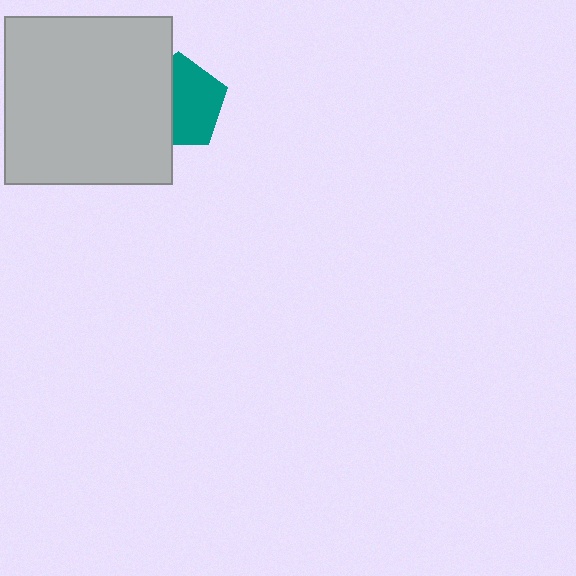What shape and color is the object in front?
The object in front is a light gray square.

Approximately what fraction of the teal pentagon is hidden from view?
Roughly 43% of the teal pentagon is hidden behind the light gray square.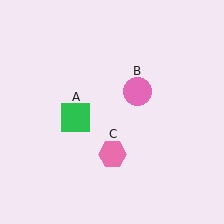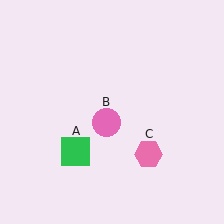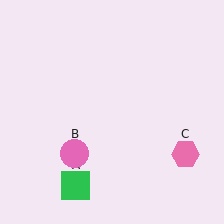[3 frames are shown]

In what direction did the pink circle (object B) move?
The pink circle (object B) moved down and to the left.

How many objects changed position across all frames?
3 objects changed position: green square (object A), pink circle (object B), pink hexagon (object C).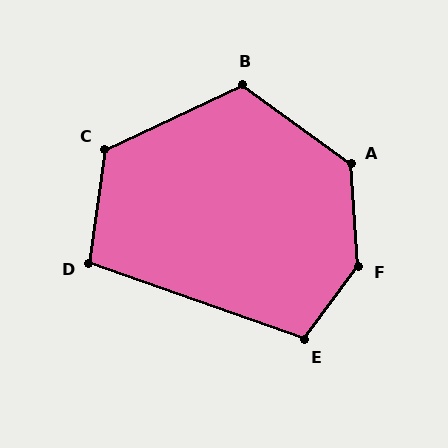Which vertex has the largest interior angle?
F, at approximately 140 degrees.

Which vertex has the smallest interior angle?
D, at approximately 102 degrees.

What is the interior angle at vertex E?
Approximately 107 degrees (obtuse).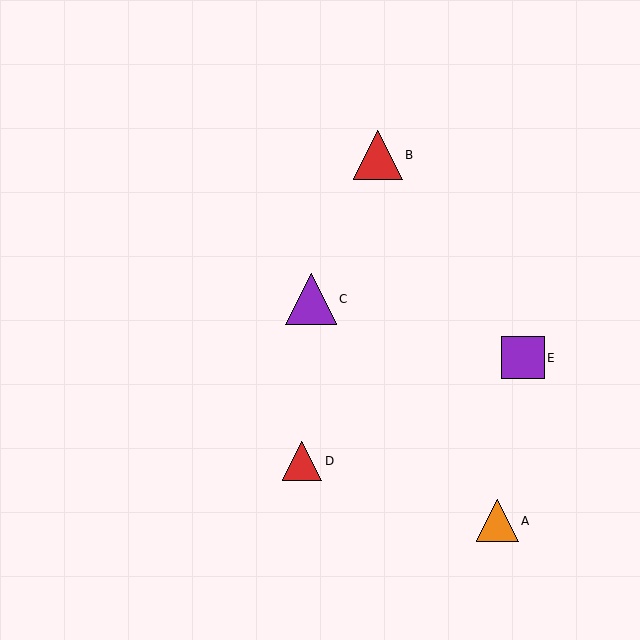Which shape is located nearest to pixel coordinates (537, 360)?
The purple square (labeled E) at (523, 358) is nearest to that location.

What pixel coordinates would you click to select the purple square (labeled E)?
Click at (523, 358) to select the purple square E.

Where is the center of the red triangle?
The center of the red triangle is at (378, 155).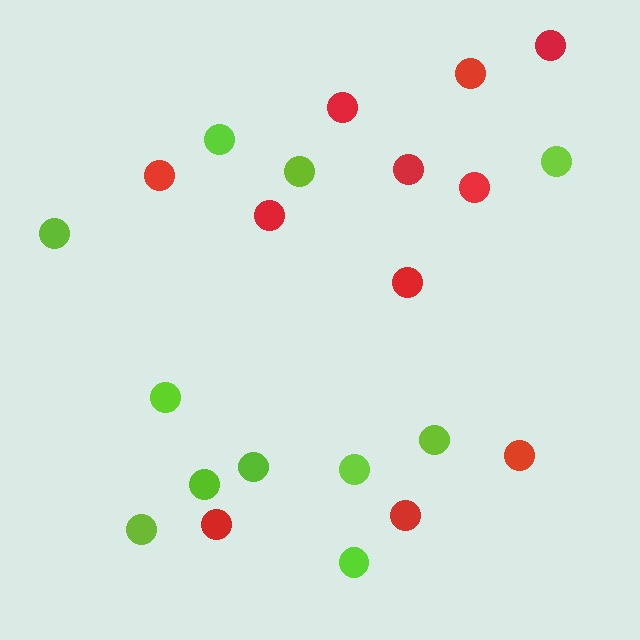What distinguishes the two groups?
There are 2 groups: one group of red circles (11) and one group of lime circles (11).